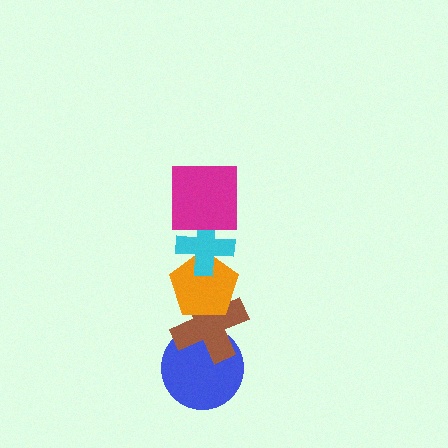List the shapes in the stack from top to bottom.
From top to bottom: the magenta square, the cyan cross, the orange pentagon, the brown cross, the blue circle.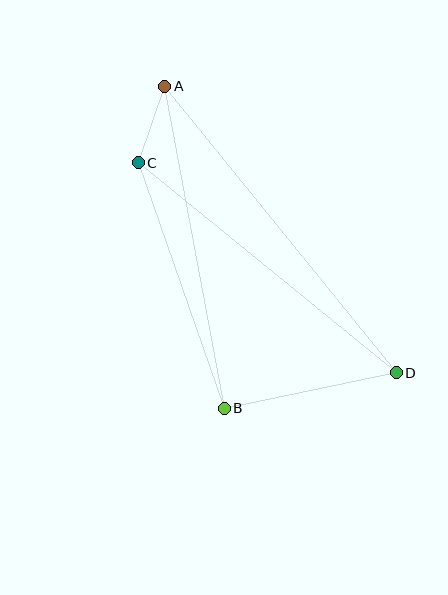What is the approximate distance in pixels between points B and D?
The distance between B and D is approximately 176 pixels.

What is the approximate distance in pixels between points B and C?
The distance between B and C is approximately 260 pixels.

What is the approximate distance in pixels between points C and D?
The distance between C and D is approximately 333 pixels.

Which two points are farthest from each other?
Points A and D are farthest from each other.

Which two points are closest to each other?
Points A and C are closest to each other.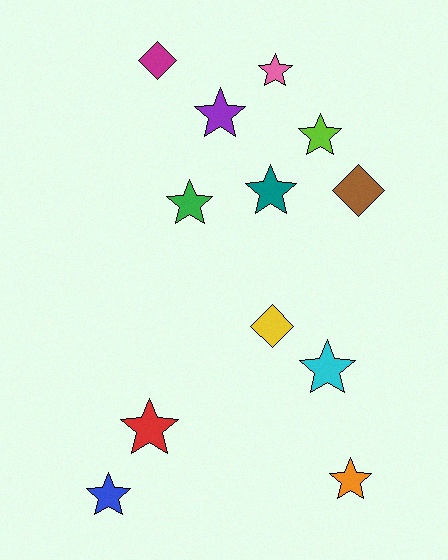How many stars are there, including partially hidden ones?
There are 9 stars.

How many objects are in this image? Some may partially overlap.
There are 12 objects.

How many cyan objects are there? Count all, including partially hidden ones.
There is 1 cyan object.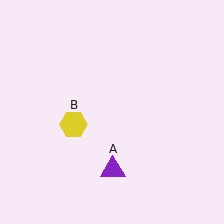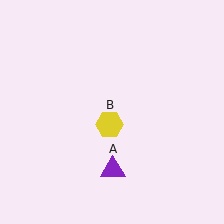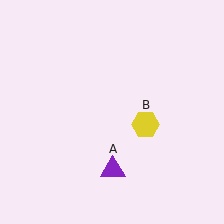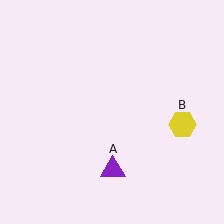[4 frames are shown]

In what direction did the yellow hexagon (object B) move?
The yellow hexagon (object B) moved right.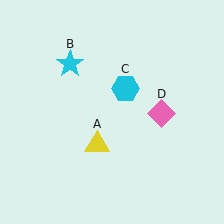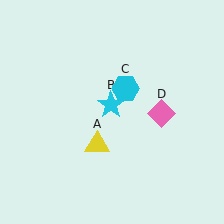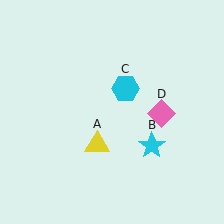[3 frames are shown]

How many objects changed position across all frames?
1 object changed position: cyan star (object B).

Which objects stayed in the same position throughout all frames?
Yellow triangle (object A) and cyan hexagon (object C) and pink diamond (object D) remained stationary.